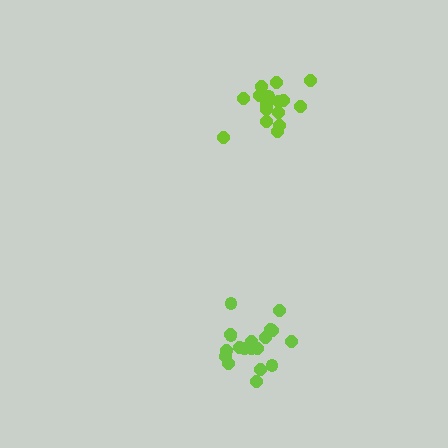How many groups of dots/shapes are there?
There are 2 groups.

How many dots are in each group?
Group 1: 17 dots, Group 2: 19 dots (36 total).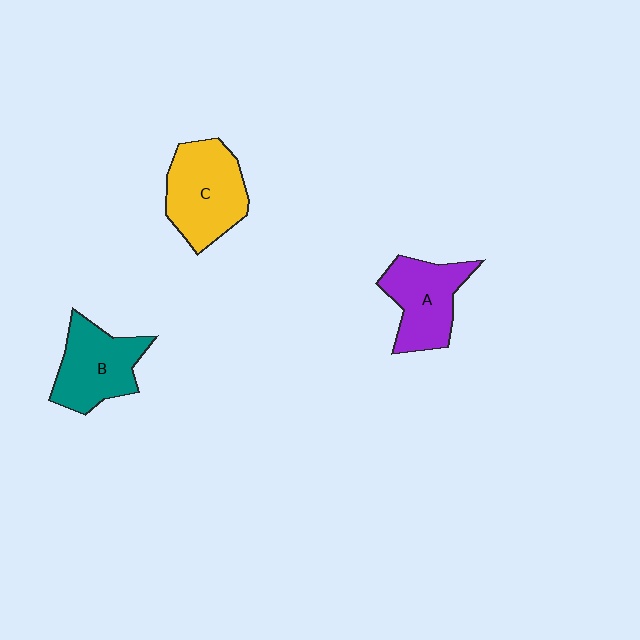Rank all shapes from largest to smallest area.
From largest to smallest: C (yellow), B (teal), A (purple).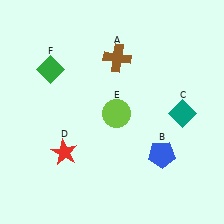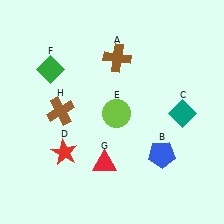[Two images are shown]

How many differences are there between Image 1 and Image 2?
There are 2 differences between the two images.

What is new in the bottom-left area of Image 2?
A red triangle (G) was added in the bottom-left area of Image 2.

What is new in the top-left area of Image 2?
A brown cross (H) was added in the top-left area of Image 2.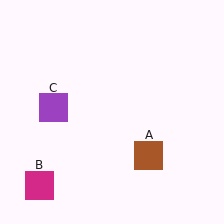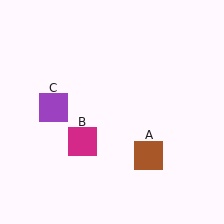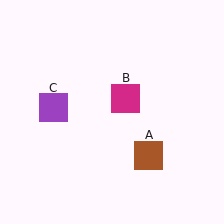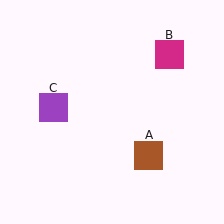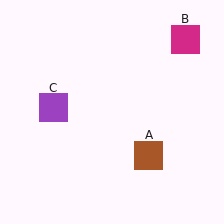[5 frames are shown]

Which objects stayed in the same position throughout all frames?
Brown square (object A) and purple square (object C) remained stationary.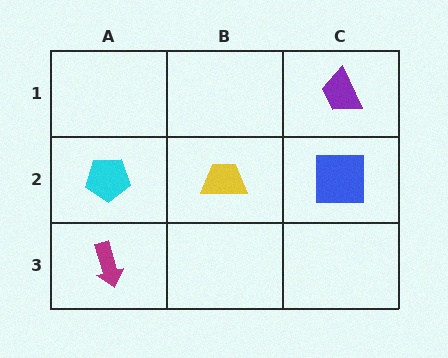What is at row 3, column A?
A magenta arrow.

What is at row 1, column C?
A purple trapezoid.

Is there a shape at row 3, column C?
No, that cell is empty.